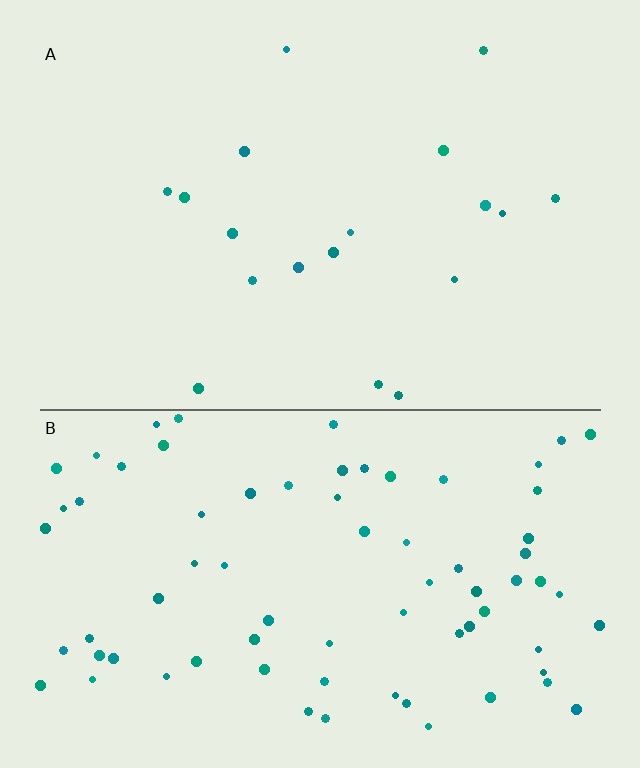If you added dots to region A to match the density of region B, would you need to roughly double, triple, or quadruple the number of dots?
Approximately quadruple.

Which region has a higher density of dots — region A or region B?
B (the bottom).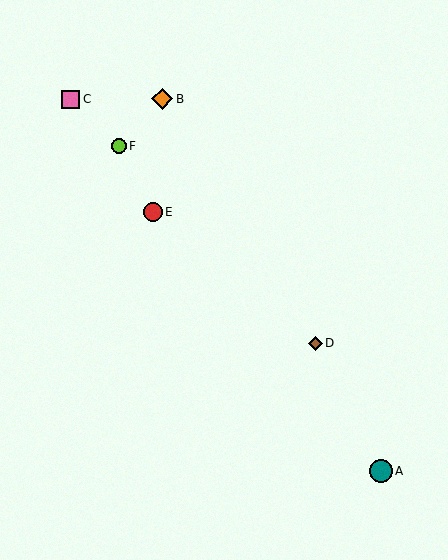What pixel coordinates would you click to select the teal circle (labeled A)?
Click at (381, 471) to select the teal circle A.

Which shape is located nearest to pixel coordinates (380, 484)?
The teal circle (labeled A) at (381, 471) is nearest to that location.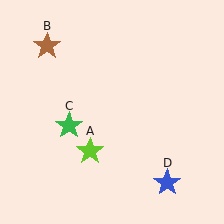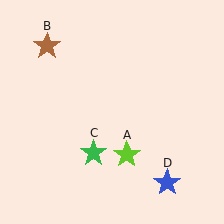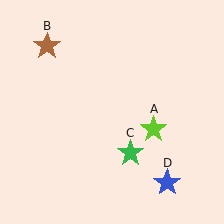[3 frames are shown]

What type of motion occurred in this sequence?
The lime star (object A), green star (object C) rotated counterclockwise around the center of the scene.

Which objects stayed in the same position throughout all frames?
Brown star (object B) and blue star (object D) remained stationary.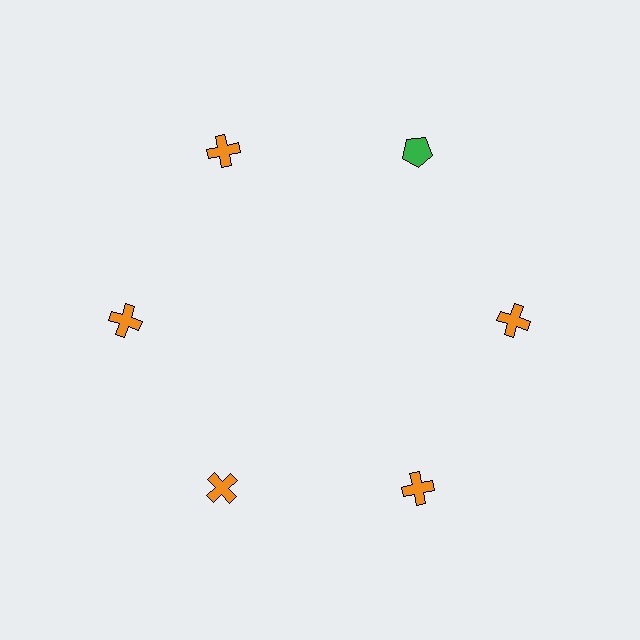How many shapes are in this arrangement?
There are 6 shapes arranged in a ring pattern.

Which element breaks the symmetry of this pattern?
The green pentagon at roughly the 1 o'clock position breaks the symmetry. All other shapes are orange crosses.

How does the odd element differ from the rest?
It differs in both color (green instead of orange) and shape (pentagon instead of cross).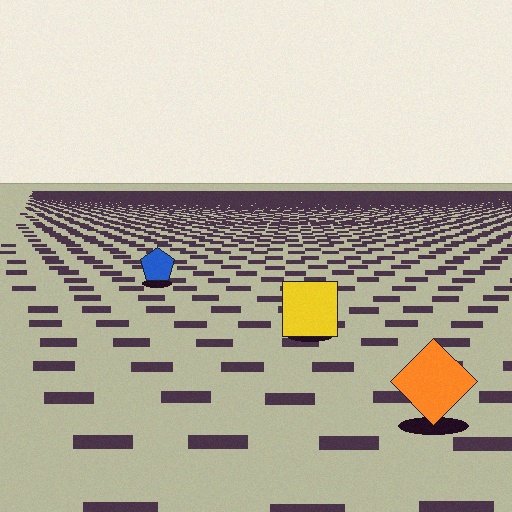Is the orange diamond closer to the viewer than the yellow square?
Yes. The orange diamond is closer — you can tell from the texture gradient: the ground texture is coarser near it.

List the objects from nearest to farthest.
From nearest to farthest: the orange diamond, the yellow square, the blue pentagon.